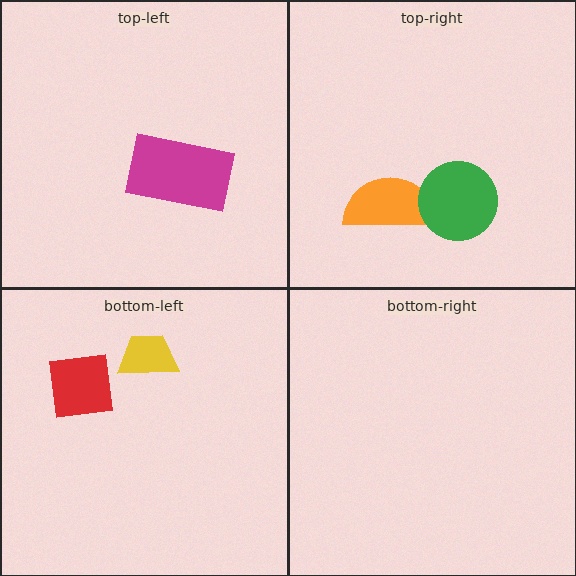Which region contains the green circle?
The top-right region.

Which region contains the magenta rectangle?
The top-left region.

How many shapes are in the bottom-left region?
2.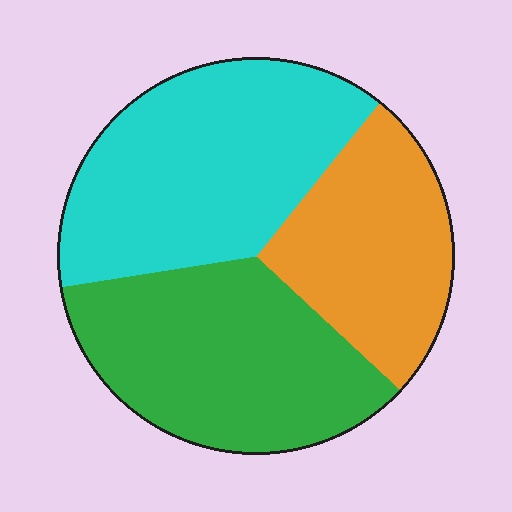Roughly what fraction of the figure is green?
Green covers 35% of the figure.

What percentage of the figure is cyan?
Cyan takes up between a quarter and a half of the figure.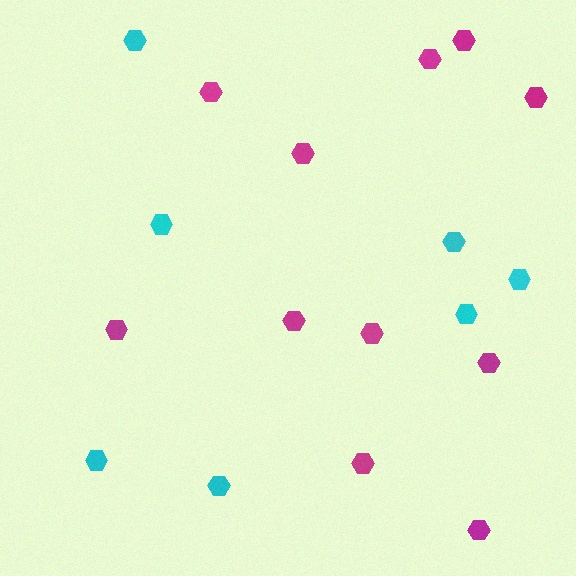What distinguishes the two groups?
There are 2 groups: one group of magenta hexagons (11) and one group of cyan hexagons (7).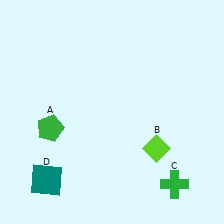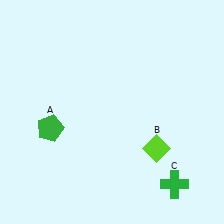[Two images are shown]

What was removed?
The teal square (D) was removed in Image 2.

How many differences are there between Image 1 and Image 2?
There is 1 difference between the two images.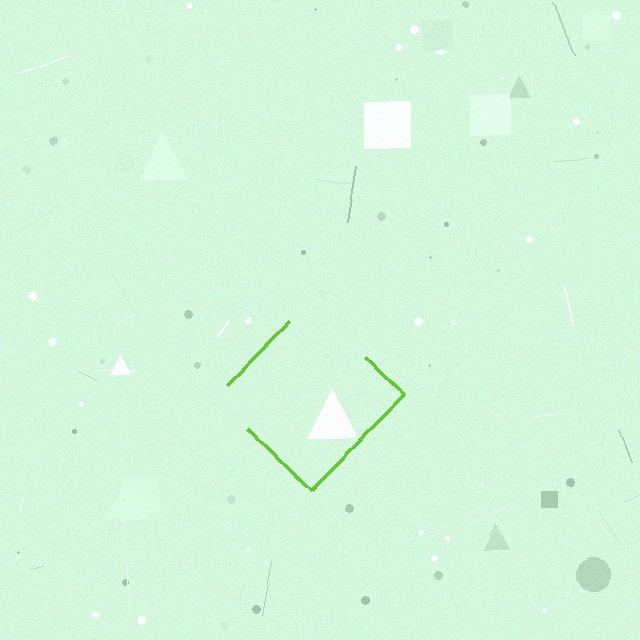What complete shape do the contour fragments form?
The contour fragments form a diamond.